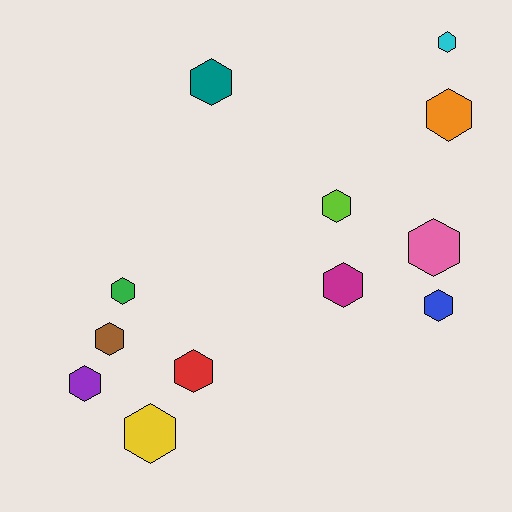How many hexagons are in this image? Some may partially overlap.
There are 12 hexagons.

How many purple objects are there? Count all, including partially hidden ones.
There is 1 purple object.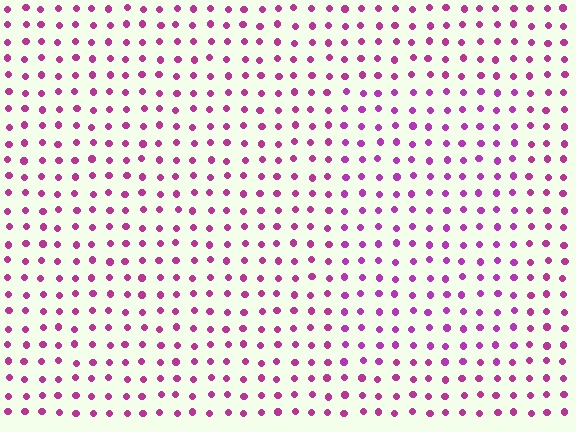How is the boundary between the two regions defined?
The boundary is defined purely by a slight shift in hue (about 18 degrees). Spacing, size, and orientation are identical on both sides.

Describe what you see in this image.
The image is filled with small magenta elements in a uniform arrangement. A rectangle-shaped region is visible where the elements are tinted to a slightly different hue, forming a subtle color boundary.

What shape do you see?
I see a rectangle.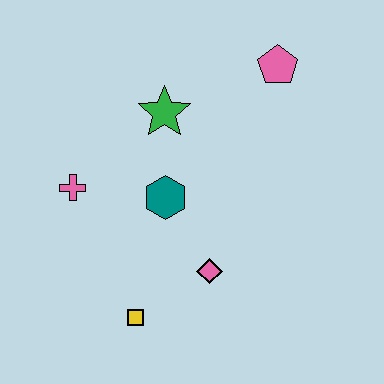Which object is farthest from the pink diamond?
The pink pentagon is farthest from the pink diamond.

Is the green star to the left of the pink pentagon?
Yes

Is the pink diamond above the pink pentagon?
No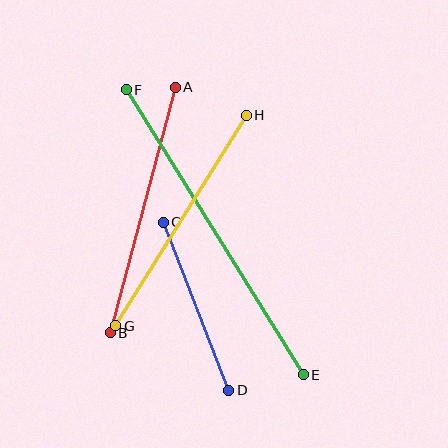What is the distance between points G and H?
The distance is approximately 248 pixels.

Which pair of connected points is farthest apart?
Points E and F are farthest apart.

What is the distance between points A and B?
The distance is approximately 254 pixels.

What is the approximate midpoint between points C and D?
The midpoint is at approximately (196, 306) pixels.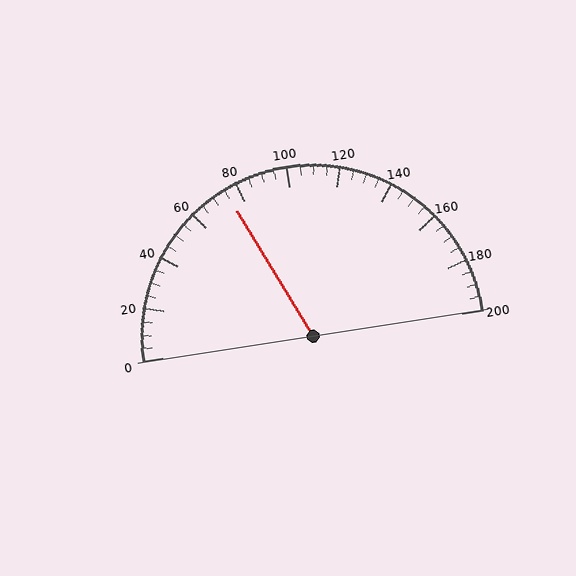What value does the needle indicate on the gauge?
The needle indicates approximately 75.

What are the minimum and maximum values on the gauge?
The gauge ranges from 0 to 200.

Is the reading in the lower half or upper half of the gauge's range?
The reading is in the lower half of the range (0 to 200).